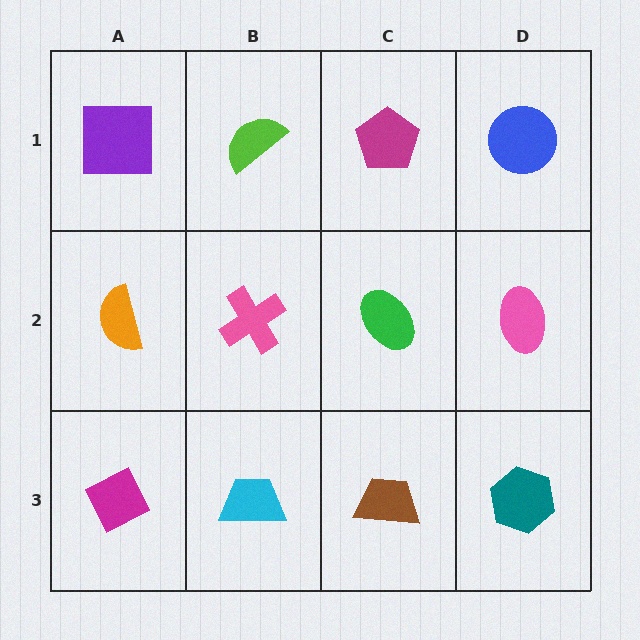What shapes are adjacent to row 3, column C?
A green ellipse (row 2, column C), a cyan trapezoid (row 3, column B), a teal hexagon (row 3, column D).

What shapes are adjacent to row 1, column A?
An orange semicircle (row 2, column A), a lime semicircle (row 1, column B).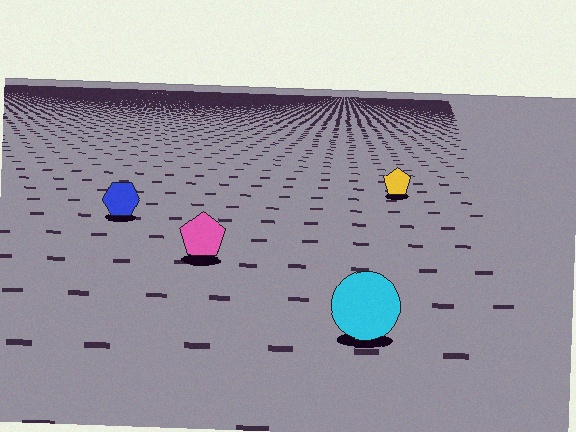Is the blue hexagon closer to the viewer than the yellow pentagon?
Yes. The blue hexagon is closer — you can tell from the texture gradient: the ground texture is coarser near it.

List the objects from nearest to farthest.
From nearest to farthest: the cyan circle, the pink pentagon, the blue hexagon, the yellow pentagon.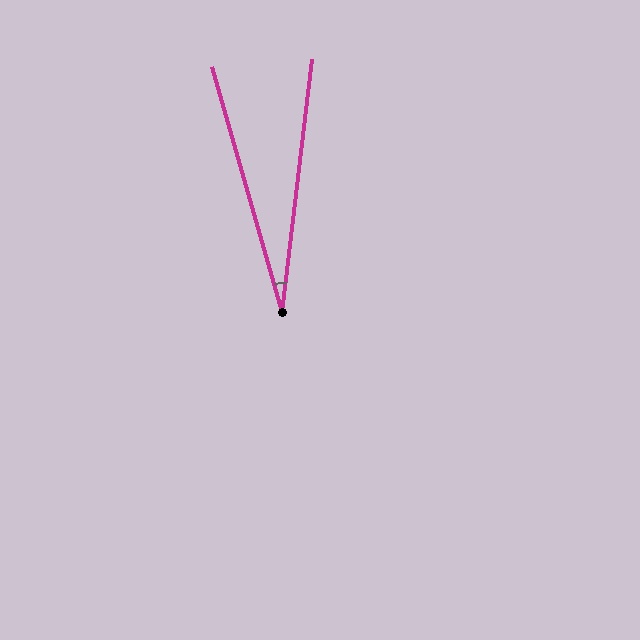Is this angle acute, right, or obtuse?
It is acute.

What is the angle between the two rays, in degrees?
Approximately 23 degrees.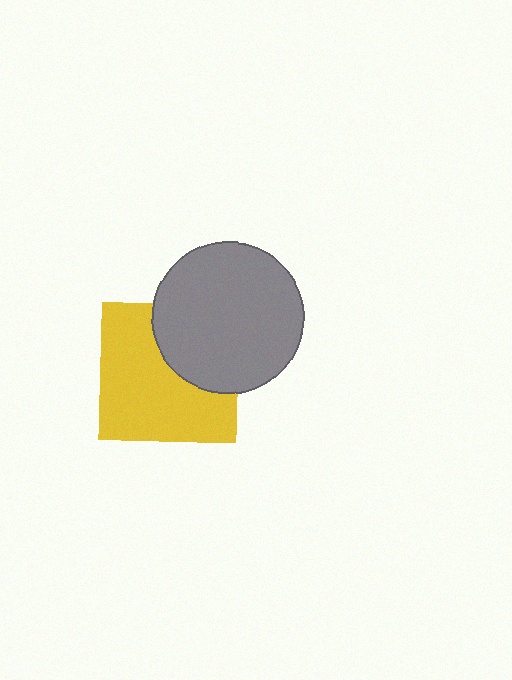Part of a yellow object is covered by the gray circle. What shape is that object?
It is a square.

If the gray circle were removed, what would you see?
You would see the complete yellow square.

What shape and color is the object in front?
The object in front is a gray circle.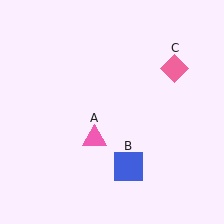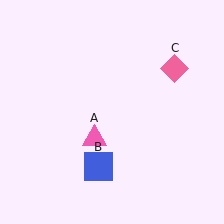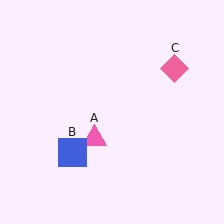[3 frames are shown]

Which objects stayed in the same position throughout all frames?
Pink triangle (object A) and pink diamond (object C) remained stationary.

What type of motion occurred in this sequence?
The blue square (object B) rotated clockwise around the center of the scene.